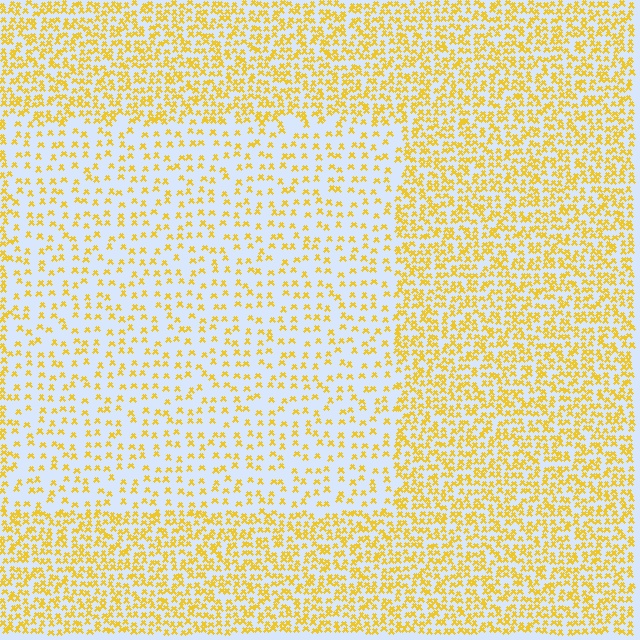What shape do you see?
I see a rectangle.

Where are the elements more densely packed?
The elements are more densely packed outside the rectangle boundary.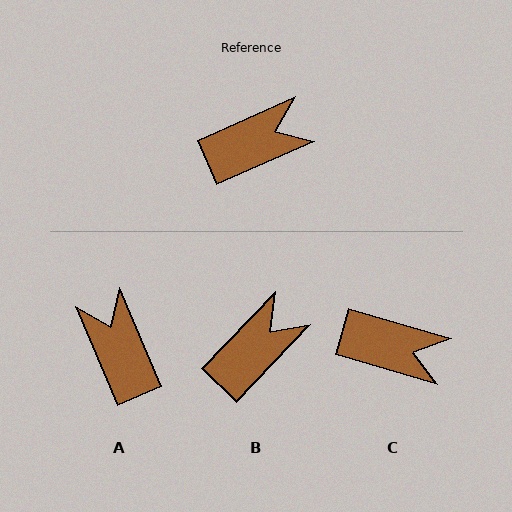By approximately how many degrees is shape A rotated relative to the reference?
Approximately 89 degrees counter-clockwise.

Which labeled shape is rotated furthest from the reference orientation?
A, about 89 degrees away.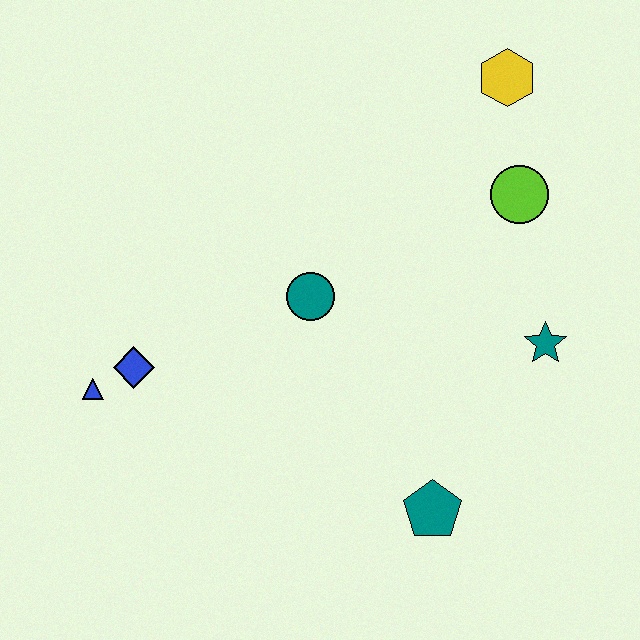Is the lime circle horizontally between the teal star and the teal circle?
Yes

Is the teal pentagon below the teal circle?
Yes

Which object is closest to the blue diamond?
The blue triangle is closest to the blue diamond.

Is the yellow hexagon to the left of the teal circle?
No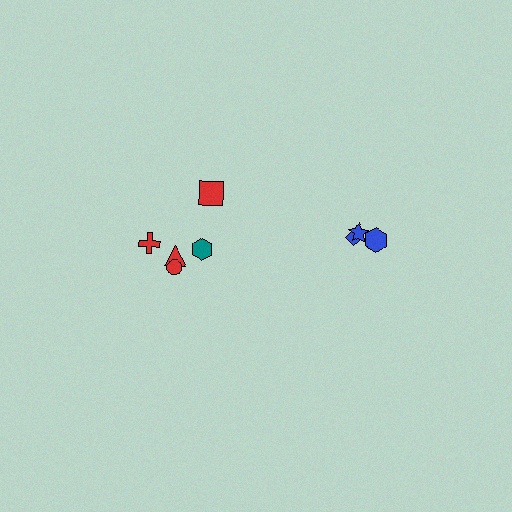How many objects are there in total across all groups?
There are 8 objects.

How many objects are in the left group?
There are 5 objects.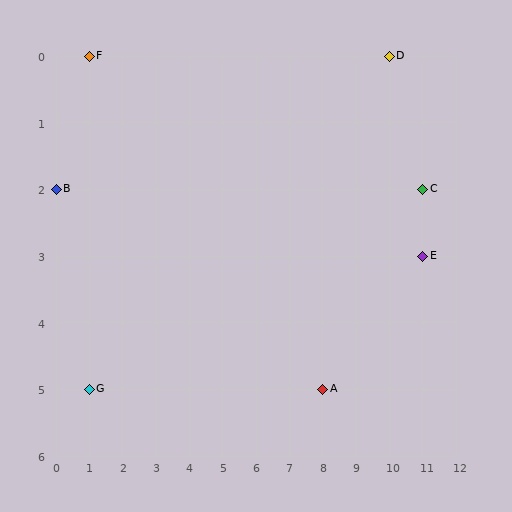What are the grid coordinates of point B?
Point B is at grid coordinates (0, 2).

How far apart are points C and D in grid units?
Points C and D are 1 column and 2 rows apart (about 2.2 grid units diagonally).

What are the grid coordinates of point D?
Point D is at grid coordinates (10, 0).